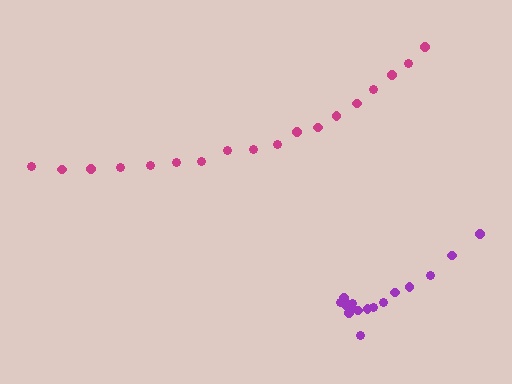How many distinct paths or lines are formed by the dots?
There are 2 distinct paths.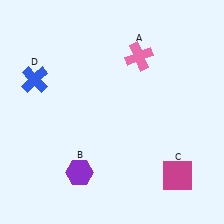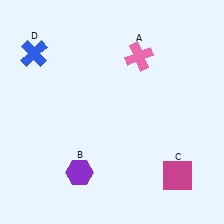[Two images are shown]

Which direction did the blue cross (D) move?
The blue cross (D) moved up.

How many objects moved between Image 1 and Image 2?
1 object moved between the two images.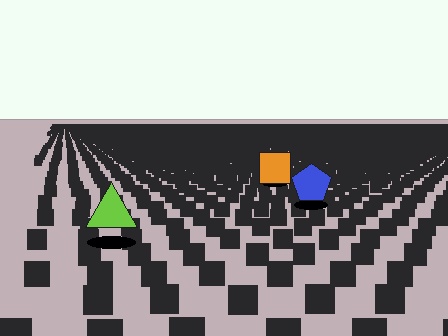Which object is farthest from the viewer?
The orange square is farthest from the viewer. It appears smaller and the ground texture around it is denser.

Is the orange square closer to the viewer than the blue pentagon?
No. The blue pentagon is closer — you can tell from the texture gradient: the ground texture is coarser near it.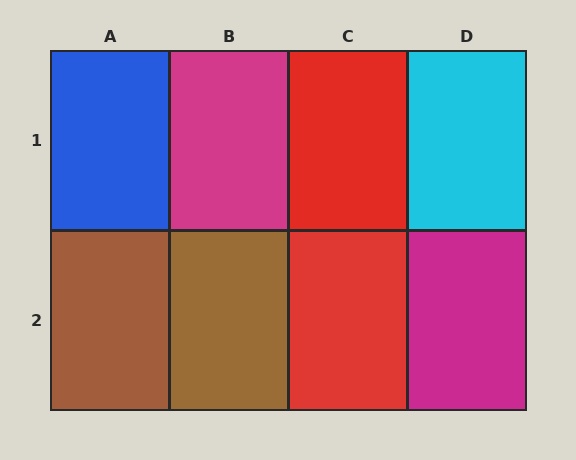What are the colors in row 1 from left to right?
Blue, magenta, red, cyan.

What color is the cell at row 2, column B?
Brown.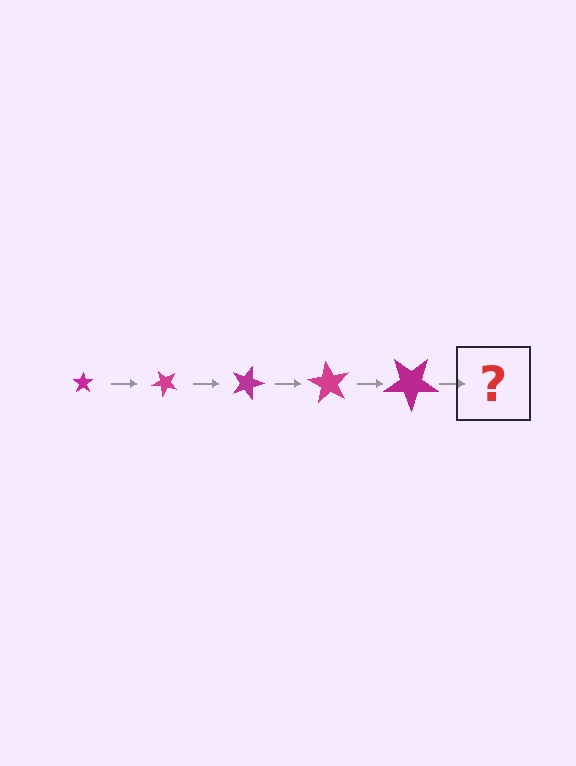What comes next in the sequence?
The next element should be a star, larger than the previous one and rotated 225 degrees from the start.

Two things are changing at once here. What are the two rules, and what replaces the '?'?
The two rules are that the star grows larger each step and it rotates 45 degrees each step. The '?' should be a star, larger than the previous one and rotated 225 degrees from the start.